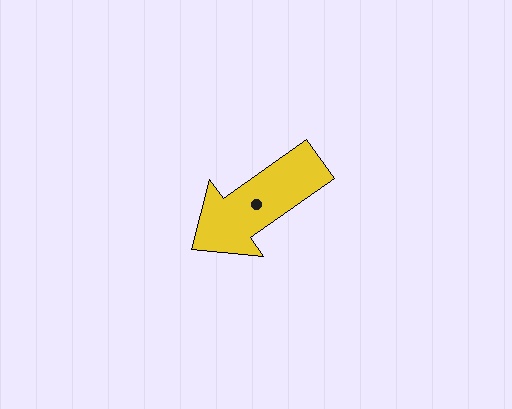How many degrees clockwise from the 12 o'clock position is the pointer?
Approximately 235 degrees.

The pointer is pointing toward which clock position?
Roughly 8 o'clock.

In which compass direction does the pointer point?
Southwest.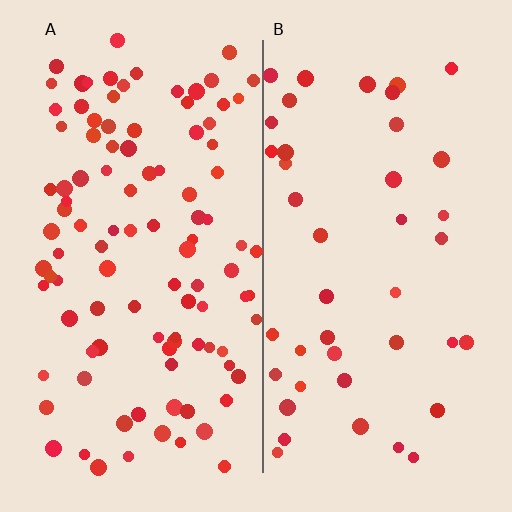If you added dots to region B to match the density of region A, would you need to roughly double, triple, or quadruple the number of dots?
Approximately double.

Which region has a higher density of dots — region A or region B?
A (the left).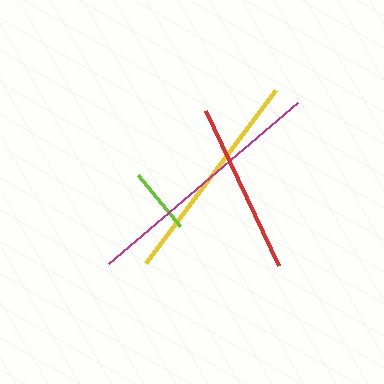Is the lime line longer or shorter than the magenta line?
The magenta line is longer than the lime line.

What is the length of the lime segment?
The lime segment is approximately 66 pixels long.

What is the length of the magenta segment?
The magenta segment is approximately 249 pixels long.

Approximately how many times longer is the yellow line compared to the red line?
The yellow line is approximately 1.3 times the length of the red line.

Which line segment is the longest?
The magenta line is the longest at approximately 249 pixels.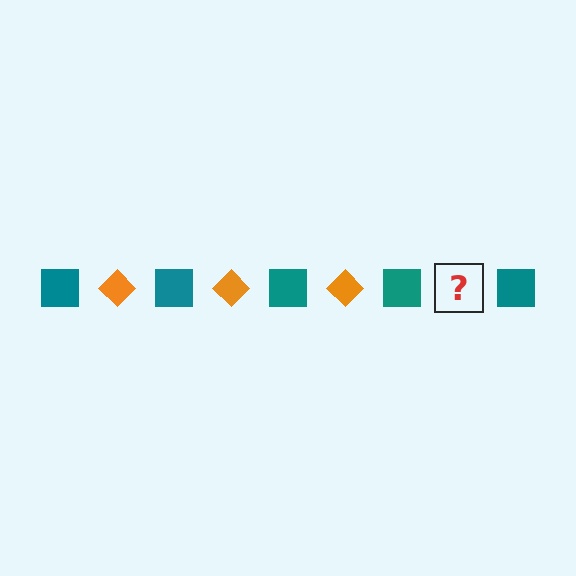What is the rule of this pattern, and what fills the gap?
The rule is that the pattern alternates between teal square and orange diamond. The gap should be filled with an orange diamond.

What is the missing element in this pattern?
The missing element is an orange diamond.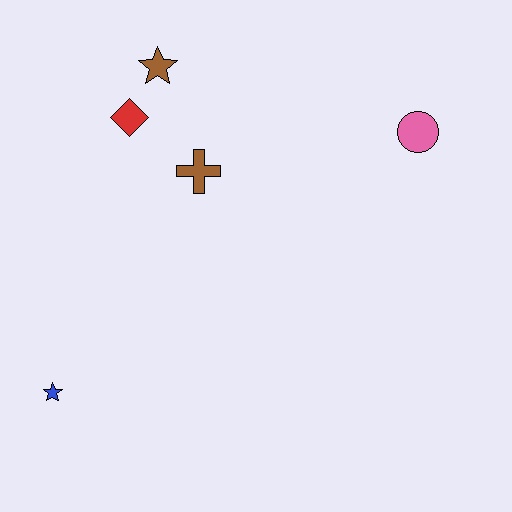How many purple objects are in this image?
There are no purple objects.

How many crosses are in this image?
There is 1 cross.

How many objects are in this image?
There are 5 objects.